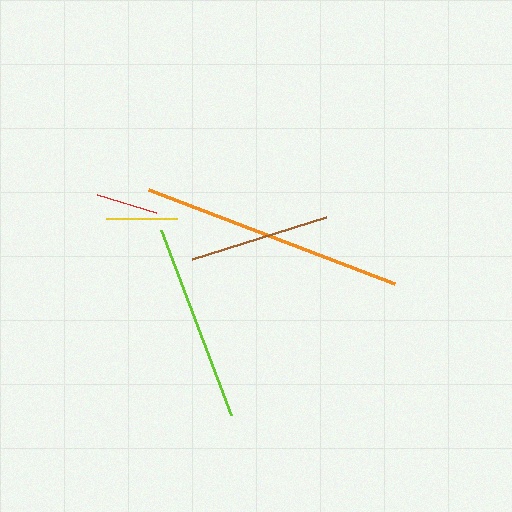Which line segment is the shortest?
The red line is the shortest at approximately 62 pixels.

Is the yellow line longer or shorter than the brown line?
The brown line is longer than the yellow line.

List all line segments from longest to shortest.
From longest to shortest: orange, lime, brown, yellow, red.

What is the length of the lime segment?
The lime segment is approximately 198 pixels long.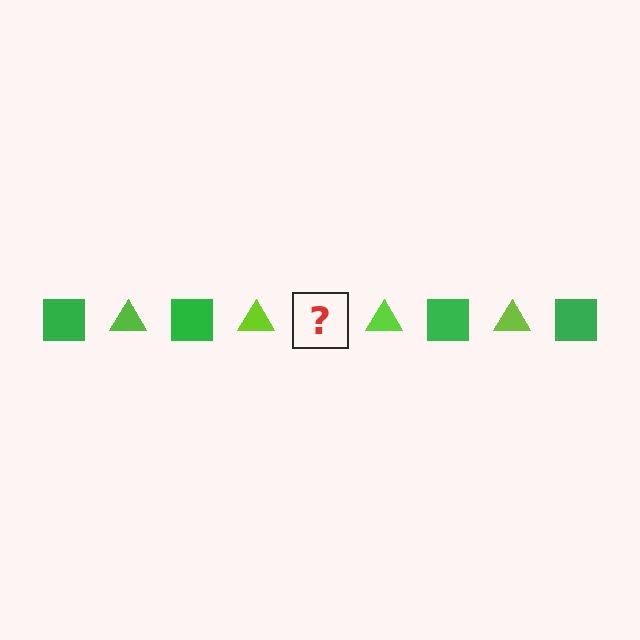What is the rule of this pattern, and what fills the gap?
The rule is that the pattern alternates between green square and lime triangle. The gap should be filled with a green square.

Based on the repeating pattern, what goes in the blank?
The blank should be a green square.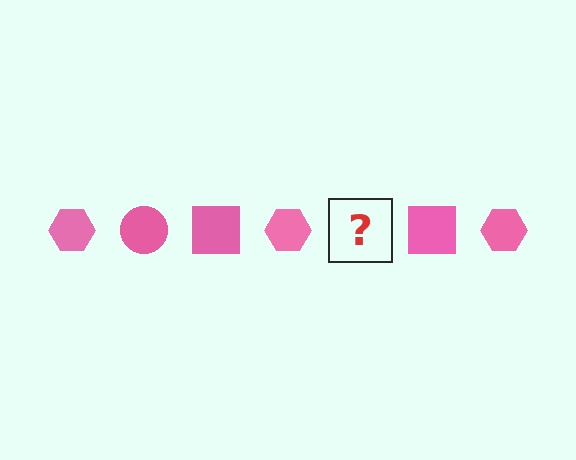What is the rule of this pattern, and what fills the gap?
The rule is that the pattern cycles through hexagon, circle, square shapes in pink. The gap should be filled with a pink circle.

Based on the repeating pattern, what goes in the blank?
The blank should be a pink circle.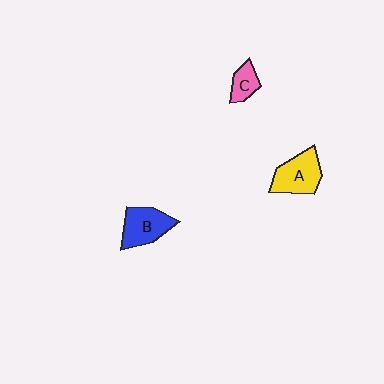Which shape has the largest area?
Shape A (yellow).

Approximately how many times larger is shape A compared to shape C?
Approximately 2.0 times.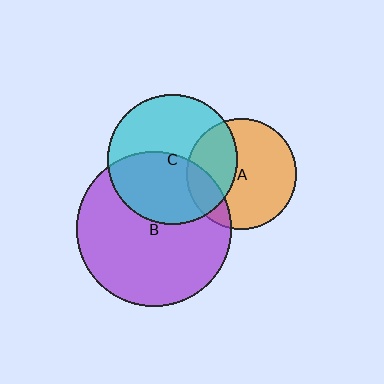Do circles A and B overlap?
Yes.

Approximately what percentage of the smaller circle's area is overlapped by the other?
Approximately 15%.